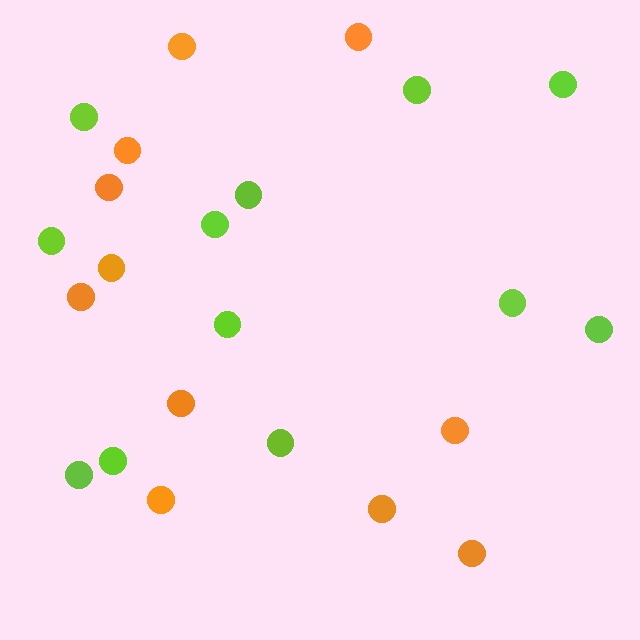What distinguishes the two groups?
There are 2 groups: one group of lime circles (12) and one group of orange circles (11).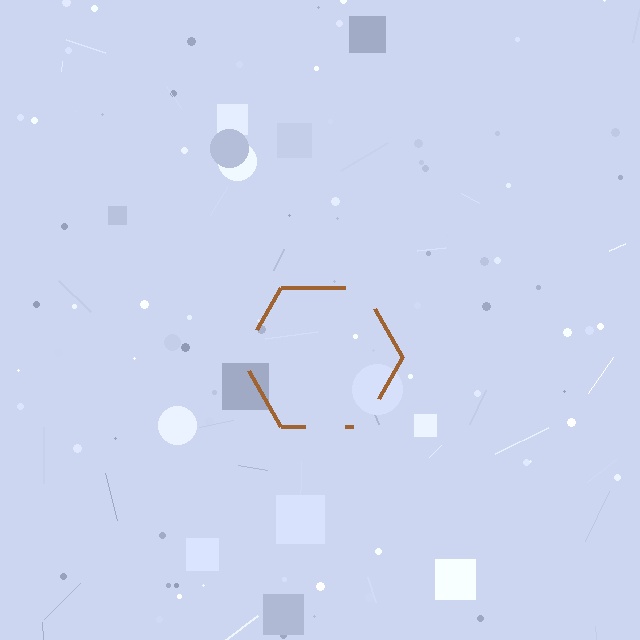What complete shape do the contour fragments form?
The contour fragments form a hexagon.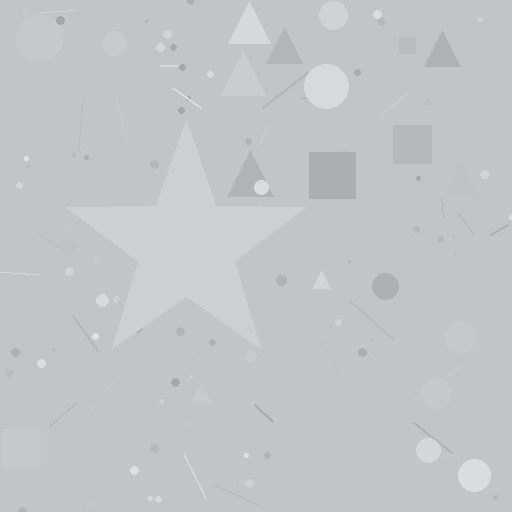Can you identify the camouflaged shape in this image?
The camouflaged shape is a star.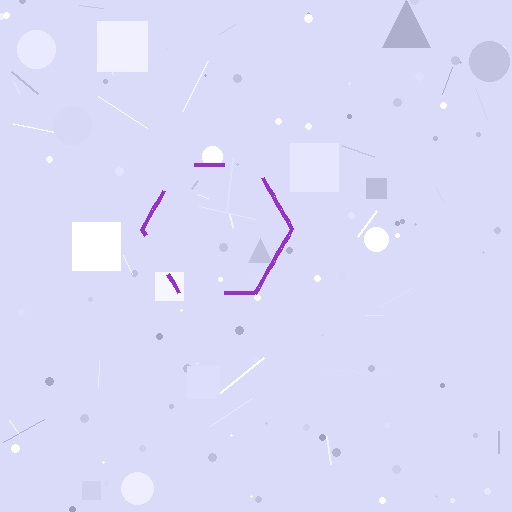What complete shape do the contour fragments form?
The contour fragments form a hexagon.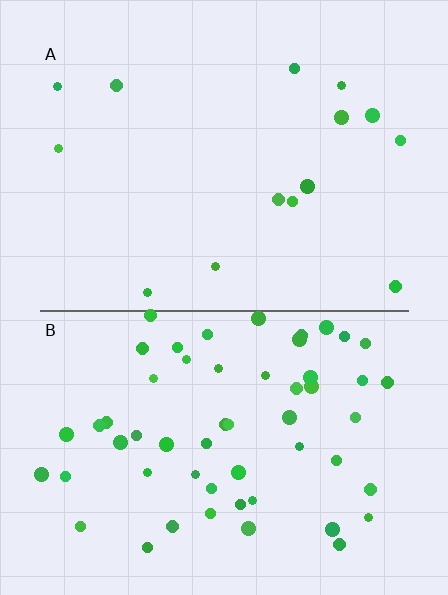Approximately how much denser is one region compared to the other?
Approximately 3.6× — region B over region A.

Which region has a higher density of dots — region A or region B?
B (the bottom).